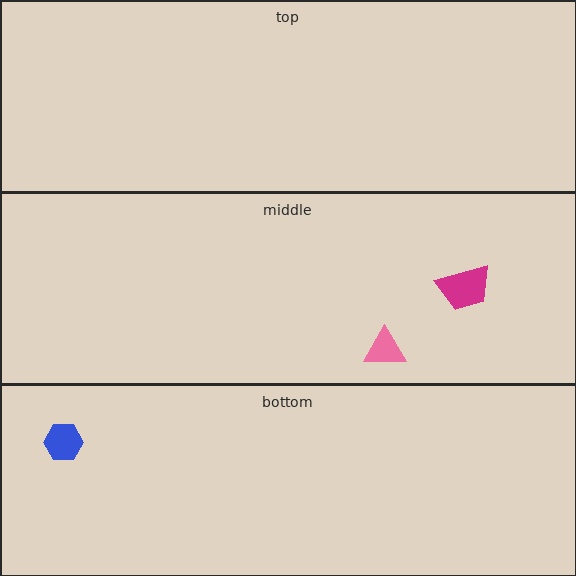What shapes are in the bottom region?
The blue hexagon.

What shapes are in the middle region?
The pink triangle, the magenta trapezoid.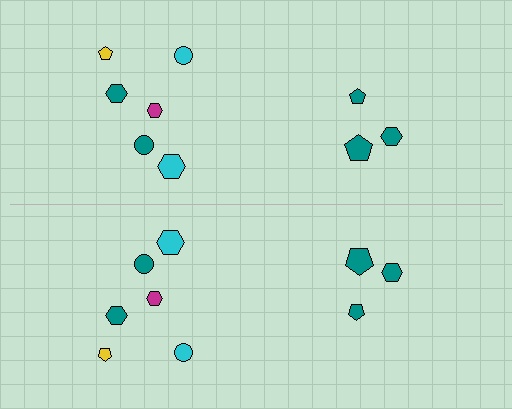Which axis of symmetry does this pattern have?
The pattern has a horizontal axis of symmetry running through the center of the image.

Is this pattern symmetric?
Yes, this pattern has bilateral (reflection) symmetry.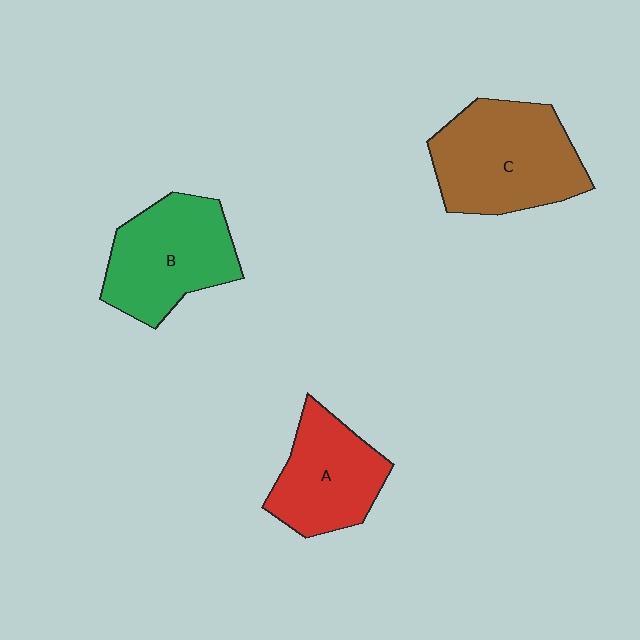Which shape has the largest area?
Shape C (brown).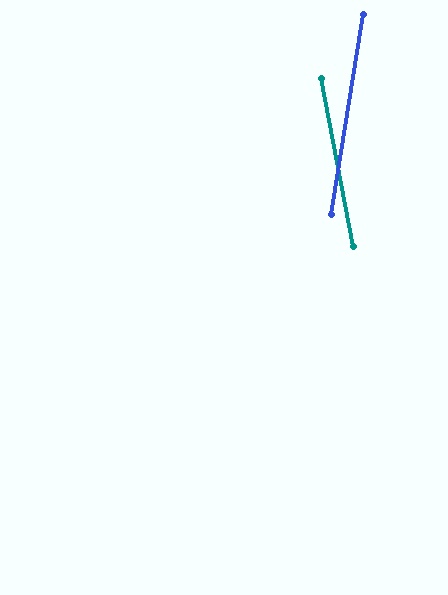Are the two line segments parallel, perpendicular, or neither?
Neither parallel nor perpendicular — they differ by about 20°.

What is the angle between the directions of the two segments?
Approximately 20 degrees.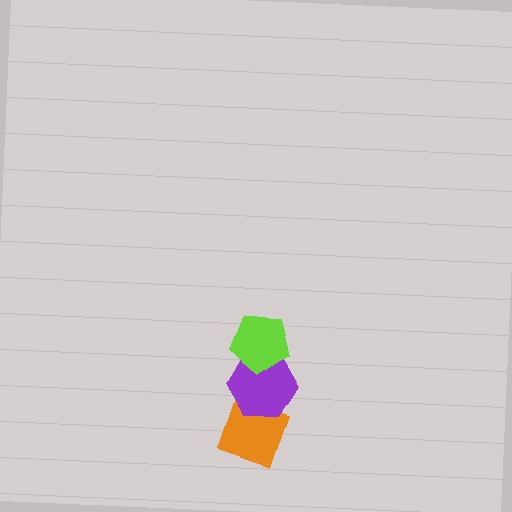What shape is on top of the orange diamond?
The purple hexagon is on top of the orange diamond.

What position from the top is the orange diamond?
The orange diamond is 3rd from the top.